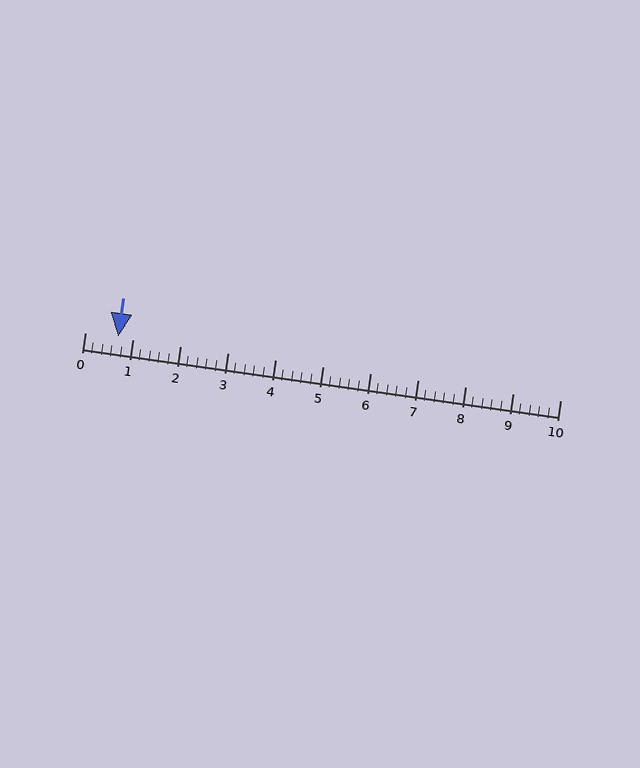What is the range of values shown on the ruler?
The ruler shows values from 0 to 10.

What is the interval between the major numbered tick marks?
The major tick marks are spaced 1 units apart.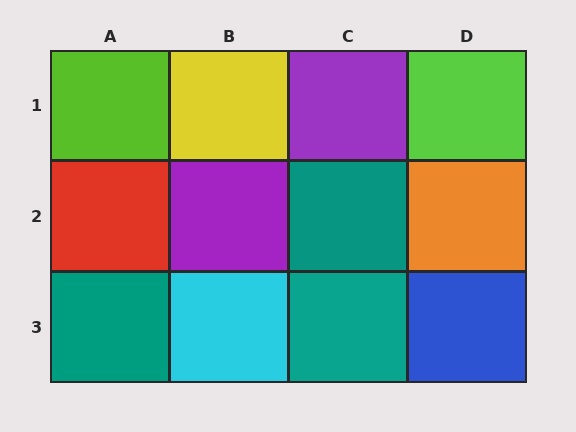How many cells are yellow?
1 cell is yellow.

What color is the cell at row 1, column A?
Lime.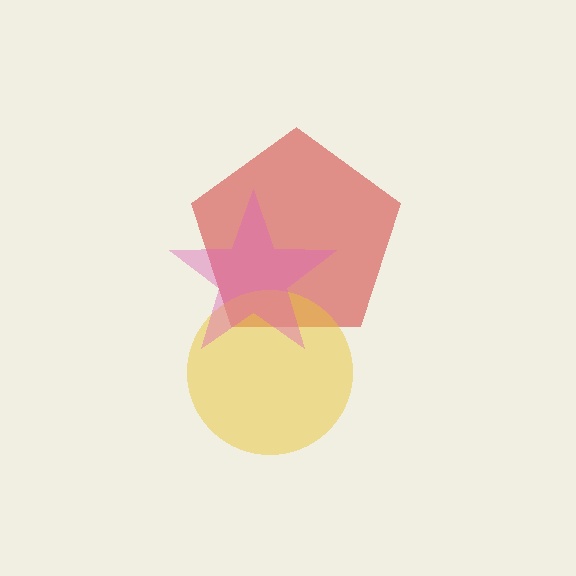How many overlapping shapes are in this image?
There are 3 overlapping shapes in the image.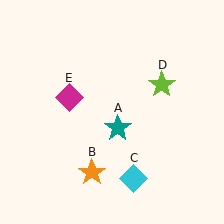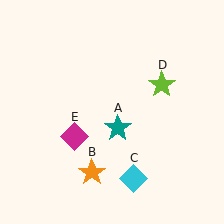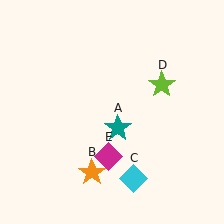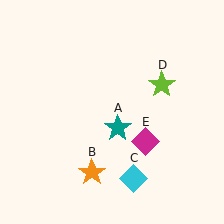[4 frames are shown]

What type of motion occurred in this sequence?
The magenta diamond (object E) rotated counterclockwise around the center of the scene.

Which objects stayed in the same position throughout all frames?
Teal star (object A) and orange star (object B) and cyan diamond (object C) and lime star (object D) remained stationary.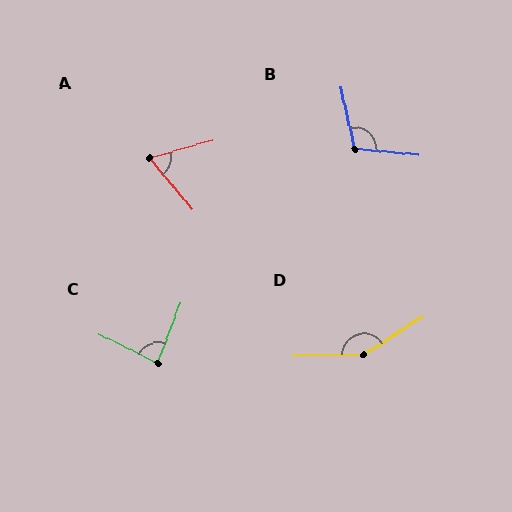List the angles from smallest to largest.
A (66°), C (84°), B (108°), D (148°).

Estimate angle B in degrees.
Approximately 108 degrees.